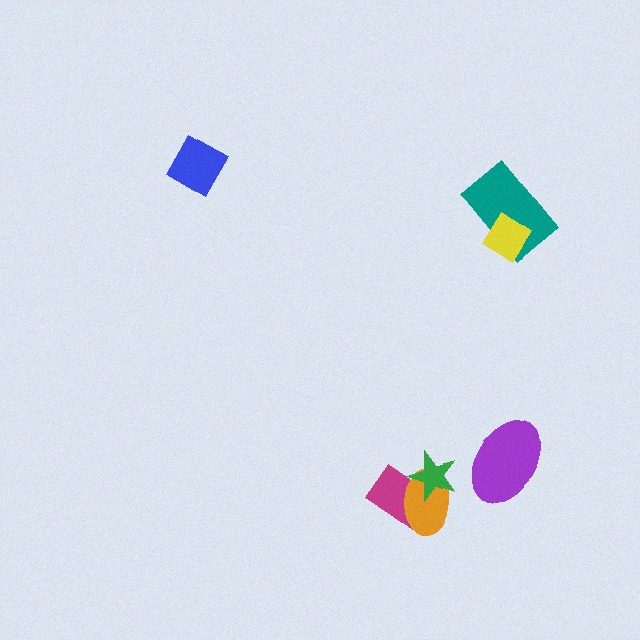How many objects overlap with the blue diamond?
0 objects overlap with the blue diamond.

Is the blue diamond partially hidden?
No, no other shape covers it.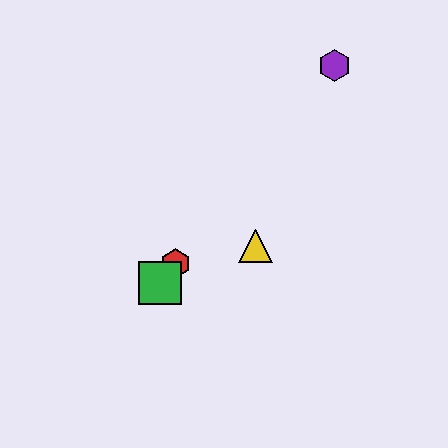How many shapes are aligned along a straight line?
4 shapes (the red hexagon, the blue triangle, the green square, the purple hexagon) are aligned along a straight line.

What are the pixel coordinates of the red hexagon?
The red hexagon is at (175, 264).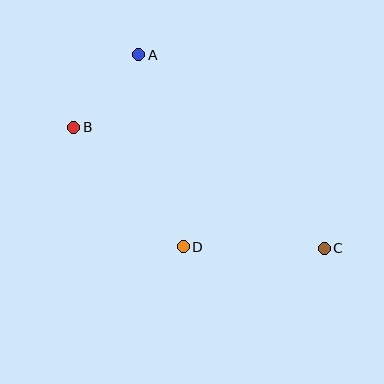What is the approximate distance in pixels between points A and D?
The distance between A and D is approximately 197 pixels.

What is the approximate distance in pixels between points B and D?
The distance between B and D is approximately 162 pixels.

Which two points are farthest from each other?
Points B and C are farthest from each other.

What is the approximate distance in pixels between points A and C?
The distance between A and C is approximately 268 pixels.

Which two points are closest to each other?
Points A and B are closest to each other.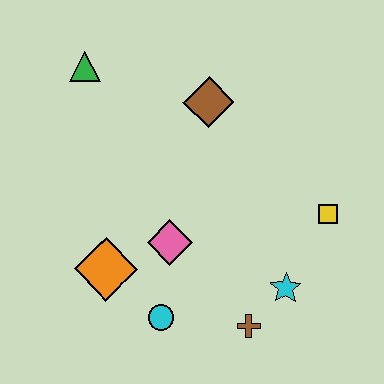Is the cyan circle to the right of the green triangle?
Yes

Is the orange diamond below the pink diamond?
Yes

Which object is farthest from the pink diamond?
The green triangle is farthest from the pink diamond.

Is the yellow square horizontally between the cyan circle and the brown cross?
No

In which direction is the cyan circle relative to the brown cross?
The cyan circle is to the left of the brown cross.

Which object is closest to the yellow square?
The cyan star is closest to the yellow square.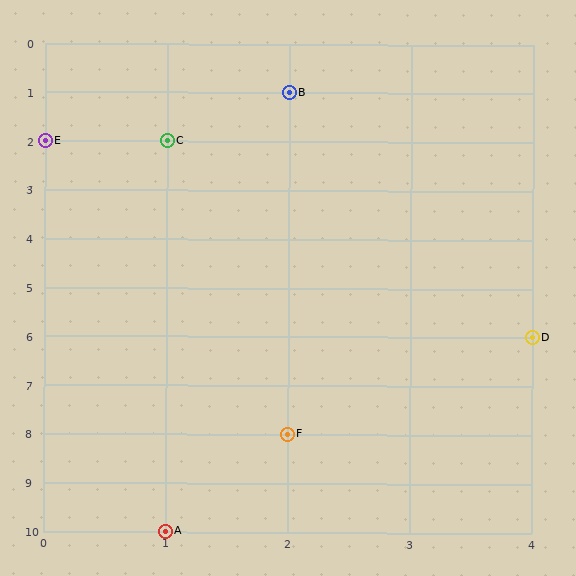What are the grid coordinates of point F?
Point F is at grid coordinates (2, 8).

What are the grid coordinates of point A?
Point A is at grid coordinates (1, 10).